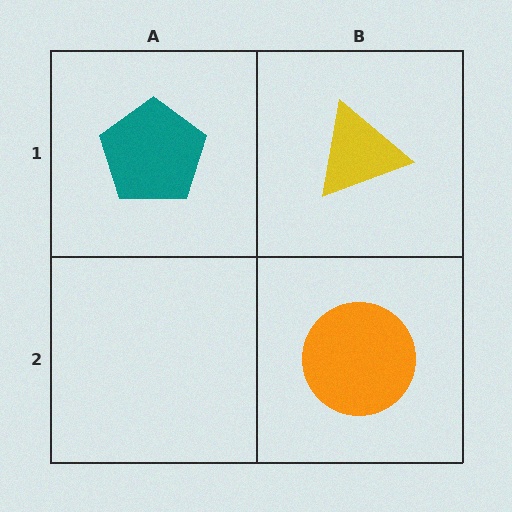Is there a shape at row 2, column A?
No, that cell is empty.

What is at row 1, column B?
A yellow triangle.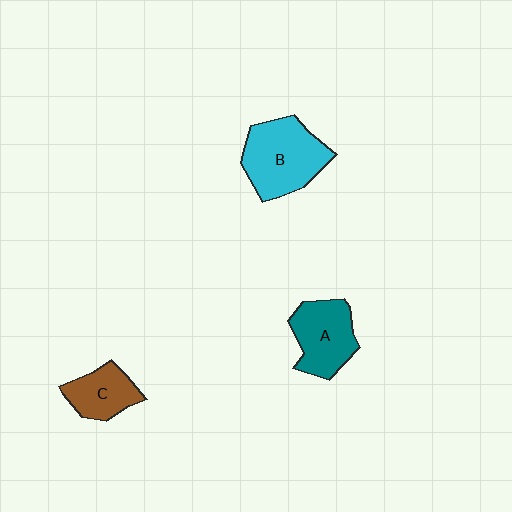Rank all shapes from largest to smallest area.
From largest to smallest: B (cyan), A (teal), C (brown).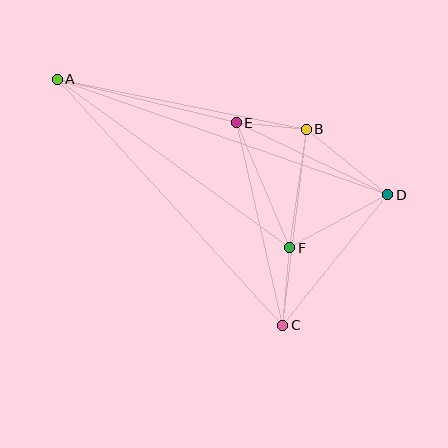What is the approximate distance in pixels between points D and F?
The distance between D and F is approximately 112 pixels.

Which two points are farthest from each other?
Points A and D are farthest from each other.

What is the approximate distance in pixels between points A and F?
The distance between A and F is approximately 287 pixels.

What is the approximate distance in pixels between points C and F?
The distance between C and F is approximately 78 pixels.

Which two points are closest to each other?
Points B and E are closest to each other.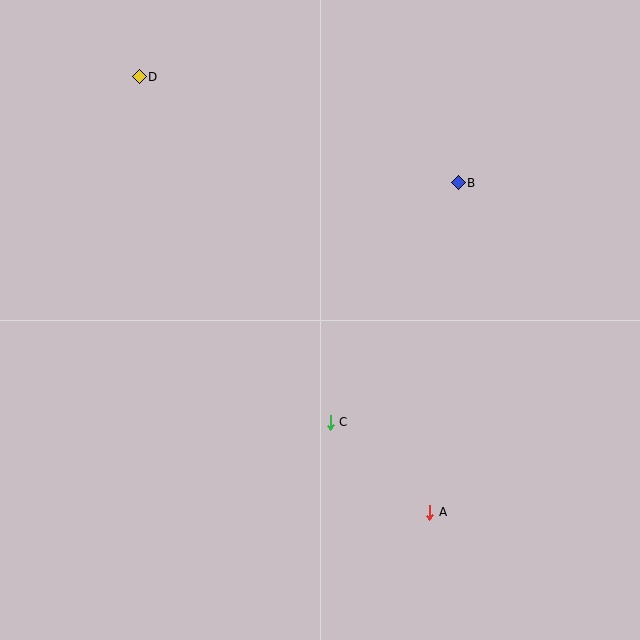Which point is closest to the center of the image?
Point C at (330, 422) is closest to the center.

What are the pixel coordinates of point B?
Point B is at (458, 183).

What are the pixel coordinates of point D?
Point D is at (139, 77).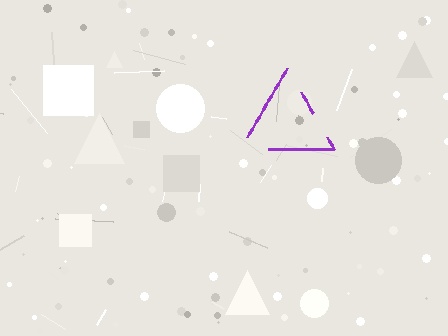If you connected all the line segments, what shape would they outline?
They would outline a triangle.